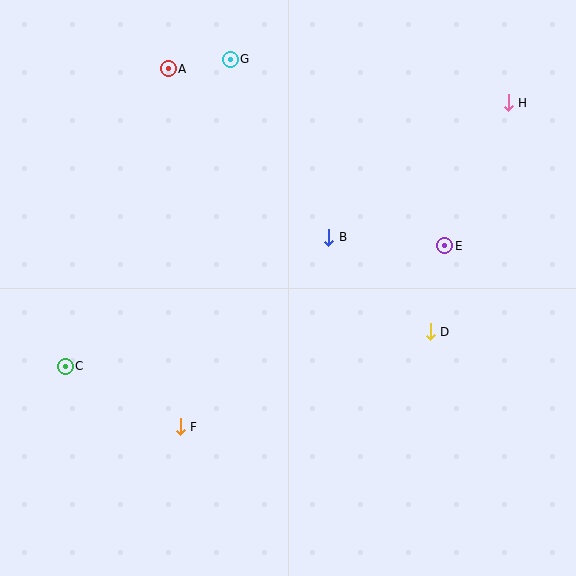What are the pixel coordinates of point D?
Point D is at (430, 332).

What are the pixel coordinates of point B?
Point B is at (329, 237).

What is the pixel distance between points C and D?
The distance between C and D is 366 pixels.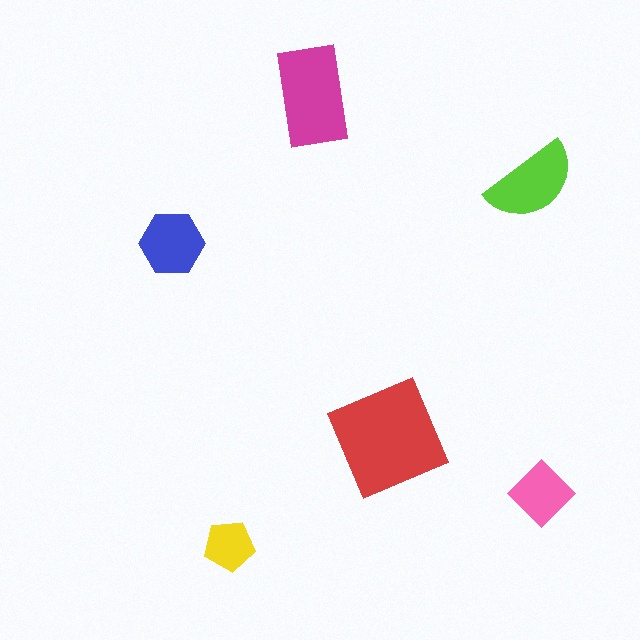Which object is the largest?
The red square.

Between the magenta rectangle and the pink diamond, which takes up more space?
The magenta rectangle.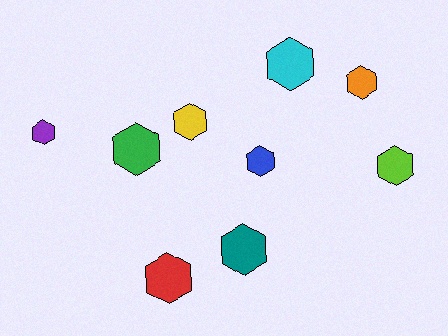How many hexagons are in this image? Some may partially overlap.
There are 9 hexagons.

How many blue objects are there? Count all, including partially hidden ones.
There is 1 blue object.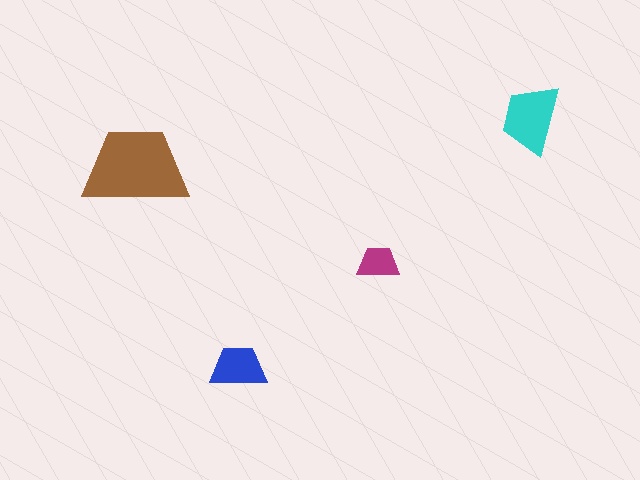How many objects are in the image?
There are 4 objects in the image.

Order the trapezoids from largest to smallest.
the brown one, the cyan one, the blue one, the magenta one.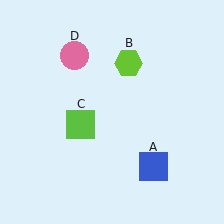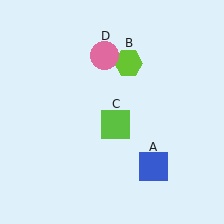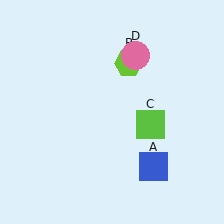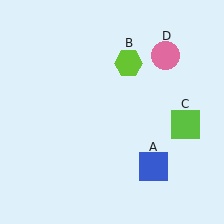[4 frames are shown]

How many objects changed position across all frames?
2 objects changed position: lime square (object C), pink circle (object D).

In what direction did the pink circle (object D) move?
The pink circle (object D) moved right.